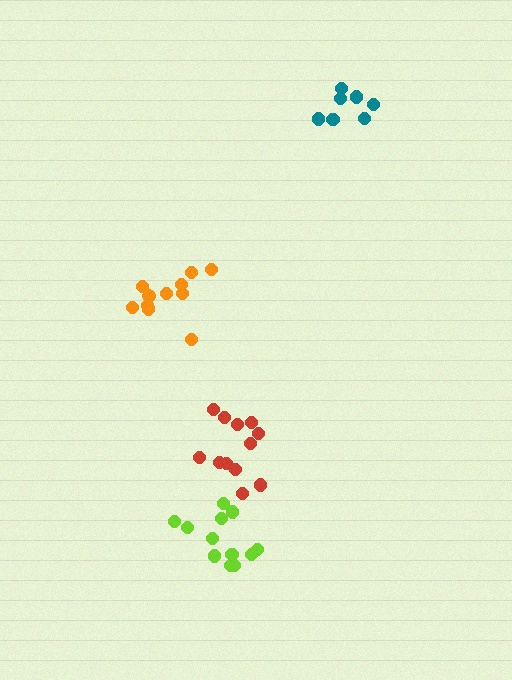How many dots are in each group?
Group 1: 12 dots, Group 2: 12 dots, Group 3: 11 dots, Group 4: 8 dots (43 total).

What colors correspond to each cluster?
The clusters are colored: red, lime, orange, teal.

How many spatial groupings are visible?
There are 4 spatial groupings.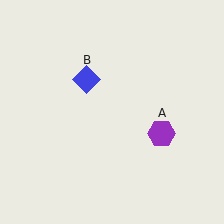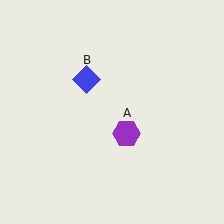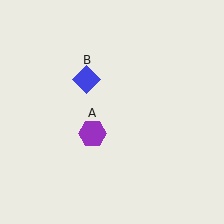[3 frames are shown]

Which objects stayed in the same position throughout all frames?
Blue diamond (object B) remained stationary.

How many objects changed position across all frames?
1 object changed position: purple hexagon (object A).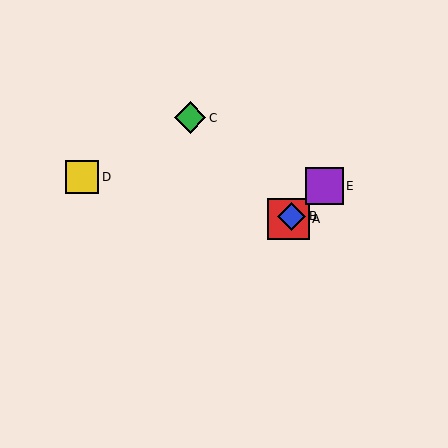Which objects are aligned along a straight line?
Objects A, B, E are aligned along a straight line.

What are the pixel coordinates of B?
Object B is at (292, 216).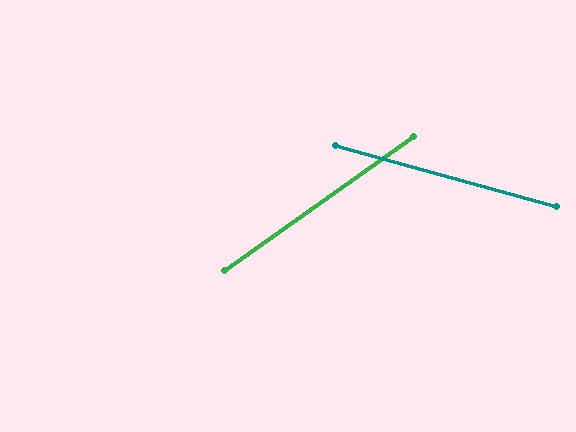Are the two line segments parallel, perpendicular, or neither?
Neither parallel nor perpendicular — they differ by about 51°.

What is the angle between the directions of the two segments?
Approximately 51 degrees.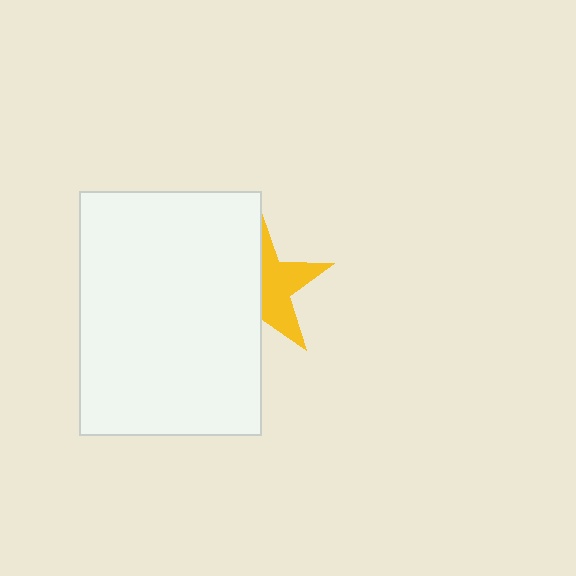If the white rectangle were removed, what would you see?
You would see the complete yellow star.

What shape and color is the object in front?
The object in front is a white rectangle.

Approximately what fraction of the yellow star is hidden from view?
Roughly 52% of the yellow star is hidden behind the white rectangle.